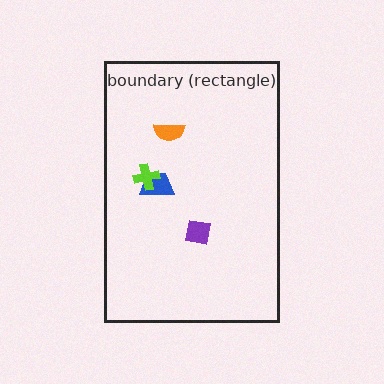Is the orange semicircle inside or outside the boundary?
Inside.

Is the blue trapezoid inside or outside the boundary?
Inside.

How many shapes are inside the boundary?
4 inside, 0 outside.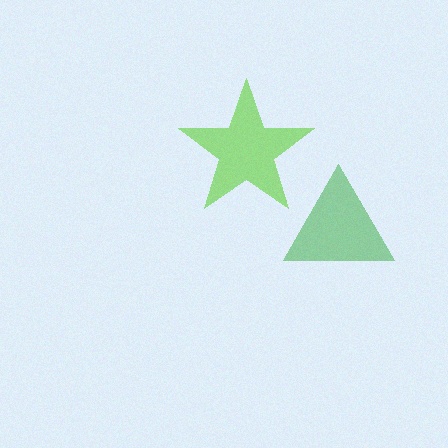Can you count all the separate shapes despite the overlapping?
Yes, there are 2 separate shapes.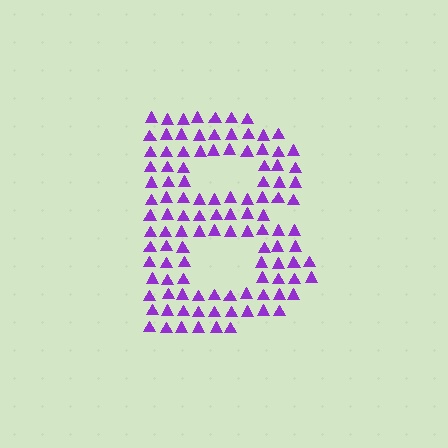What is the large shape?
The large shape is the letter B.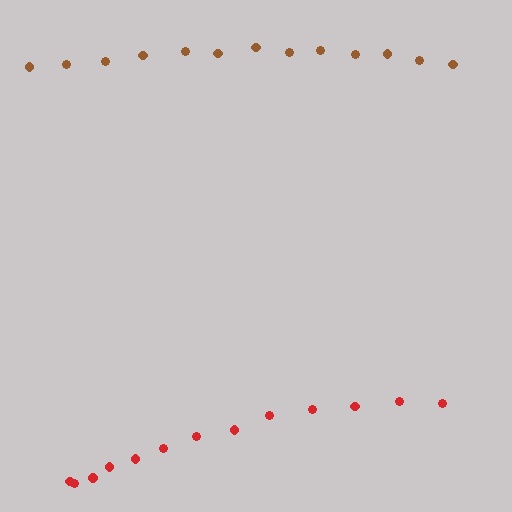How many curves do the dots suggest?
There are 2 distinct paths.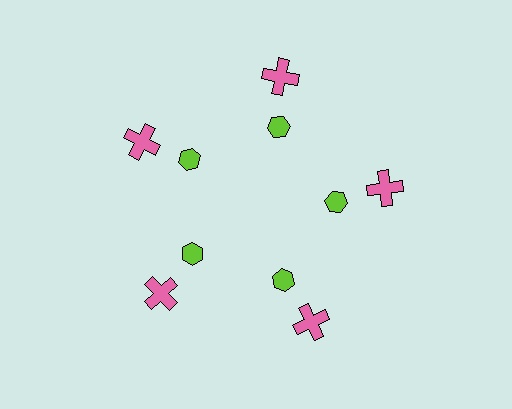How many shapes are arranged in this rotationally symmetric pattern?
There are 10 shapes, arranged in 5 groups of 2.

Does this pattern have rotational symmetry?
Yes, this pattern has 5-fold rotational symmetry. It looks the same after rotating 72 degrees around the center.